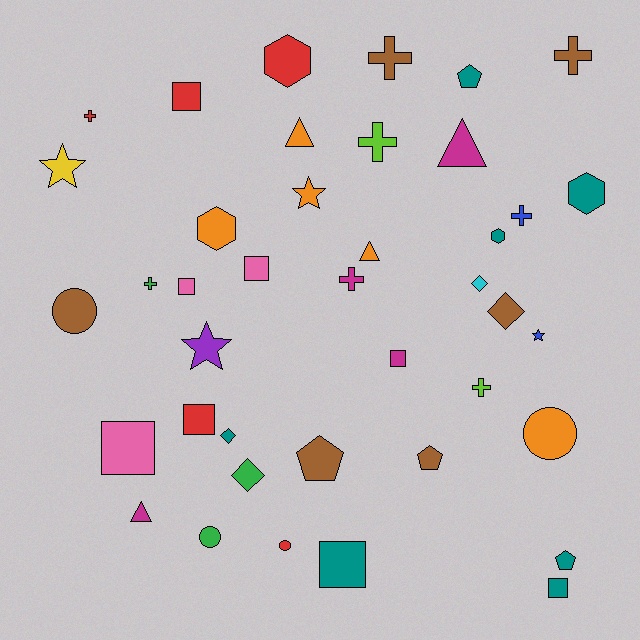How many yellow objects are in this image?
There is 1 yellow object.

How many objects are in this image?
There are 40 objects.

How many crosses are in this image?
There are 8 crosses.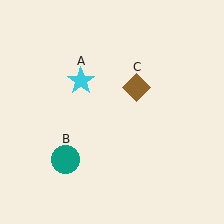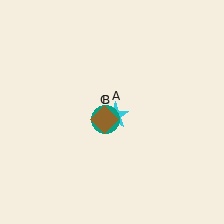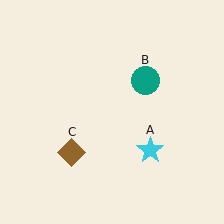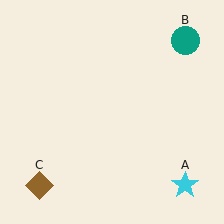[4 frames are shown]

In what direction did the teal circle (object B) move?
The teal circle (object B) moved up and to the right.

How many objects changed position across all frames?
3 objects changed position: cyan star (object A), teal circle (object B), brown diamond (object C).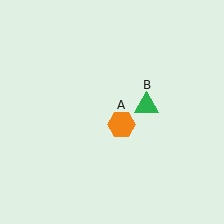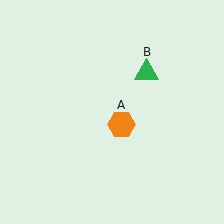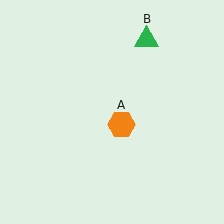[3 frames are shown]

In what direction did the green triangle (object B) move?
The green triangle (object B) moved up.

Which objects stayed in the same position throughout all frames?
Orange hexagon (object A) remained stationary.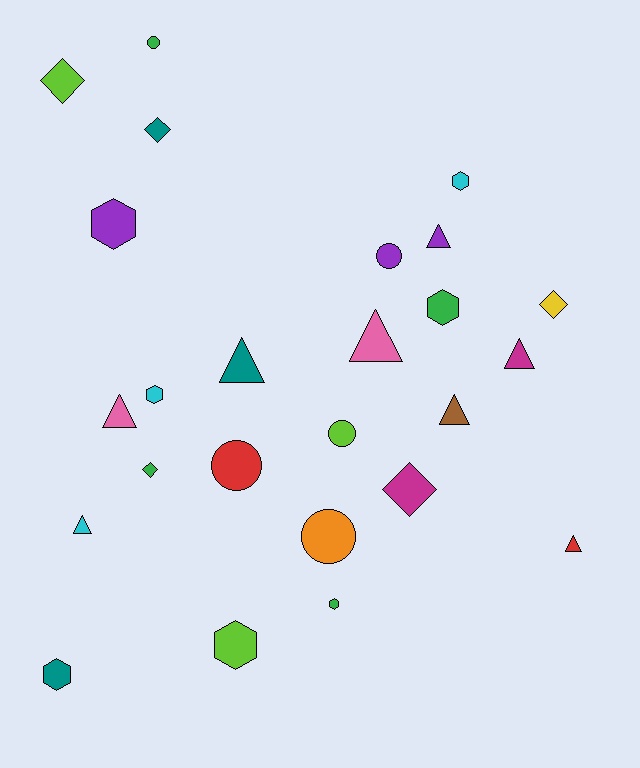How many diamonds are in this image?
There are 5 diamonds.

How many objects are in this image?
There are 25 objects.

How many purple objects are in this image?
There are 3 purple objects.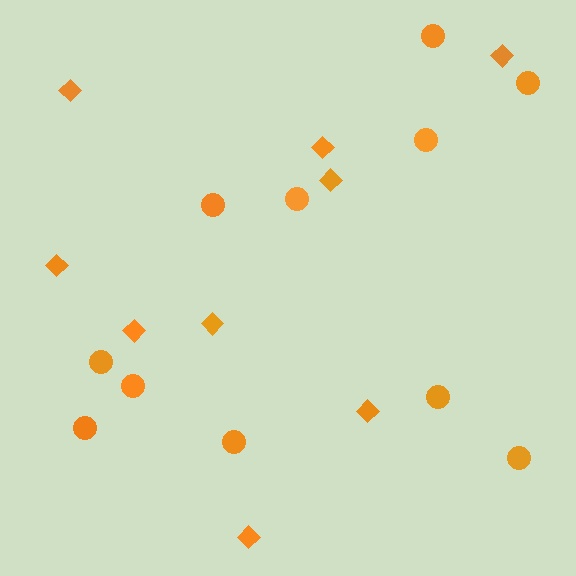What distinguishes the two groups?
There are 2 groups: one group of circles (11) and one group of diamonds (9).